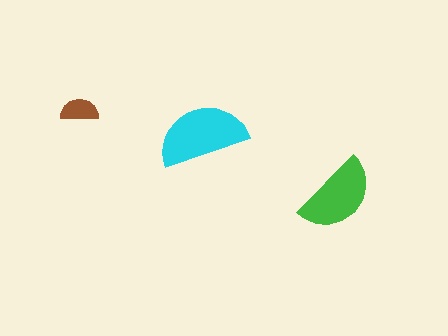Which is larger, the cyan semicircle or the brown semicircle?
The cyan one.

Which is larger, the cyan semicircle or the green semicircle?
The cyan one.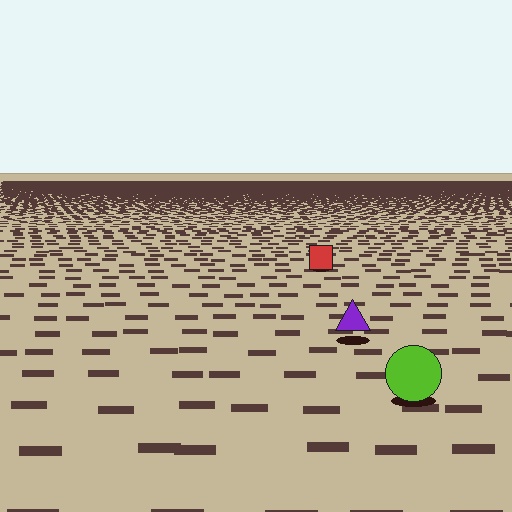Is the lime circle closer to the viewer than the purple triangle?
Yes. The lime circle is closer — you can tell from the texture gradient: the ground texture is coarser near it.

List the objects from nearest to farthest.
From nearest to farthest: the lime circle, the purple triangle, the red square.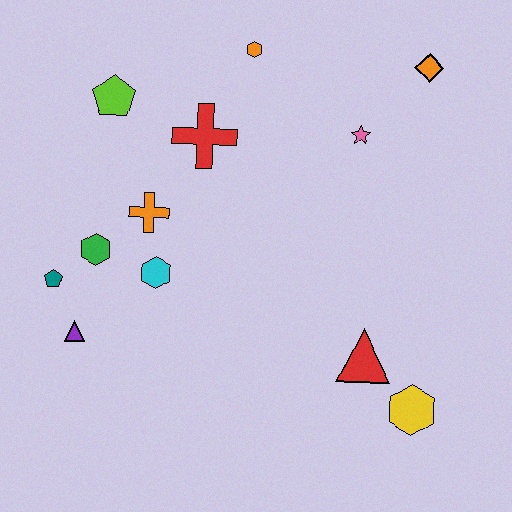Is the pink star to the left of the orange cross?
No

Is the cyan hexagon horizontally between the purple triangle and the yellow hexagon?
Yes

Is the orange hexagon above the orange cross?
Yes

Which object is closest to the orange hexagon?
The red cross is closest to the orange hexagon.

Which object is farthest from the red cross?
The yellow hexagon is farthest from the red cross.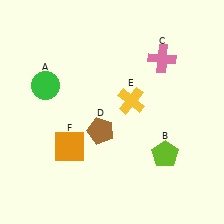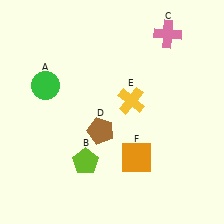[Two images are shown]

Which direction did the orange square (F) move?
The orange square (F) moved right.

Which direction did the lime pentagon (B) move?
The lime pentagon (B) moved left.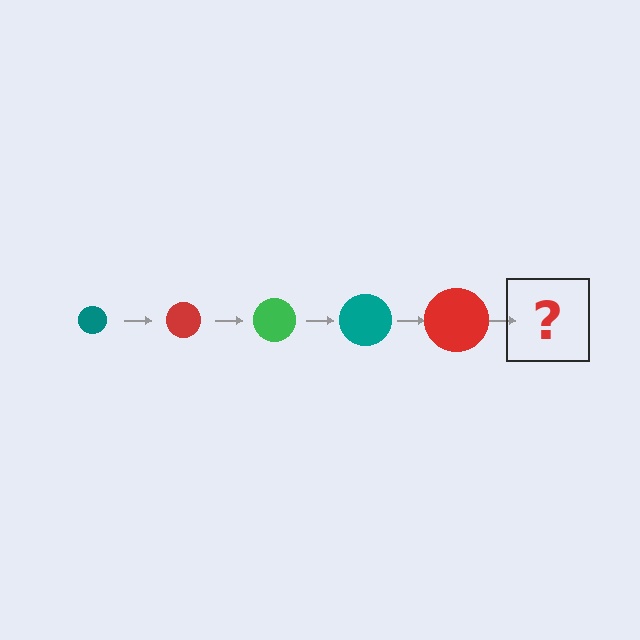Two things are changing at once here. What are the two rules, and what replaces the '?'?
The two rules are that the circle grows larger each step and the color cycles through teal, red, and green. The '?' should be a green circle, larger than the previous one.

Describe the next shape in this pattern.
It should be a green circle, larger than the previous one.